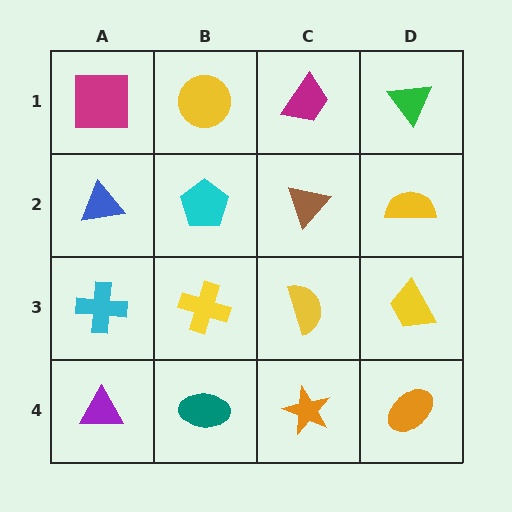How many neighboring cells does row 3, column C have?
4.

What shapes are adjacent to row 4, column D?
A yellow trapezoid (row 3, column D), an orange star (row 4, column C).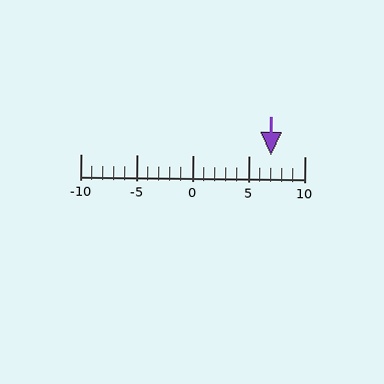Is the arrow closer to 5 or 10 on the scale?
The arrow is closer to 5.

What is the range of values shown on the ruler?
The ruler shows values from -10 to 10.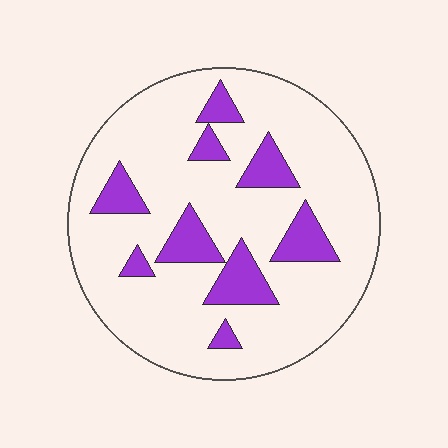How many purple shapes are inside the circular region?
9.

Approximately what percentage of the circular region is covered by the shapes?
Approximately 20%.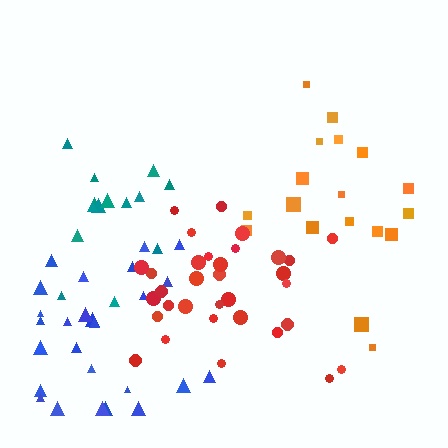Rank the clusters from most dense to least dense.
red, teal, blue, orange.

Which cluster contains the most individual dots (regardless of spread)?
Red (33).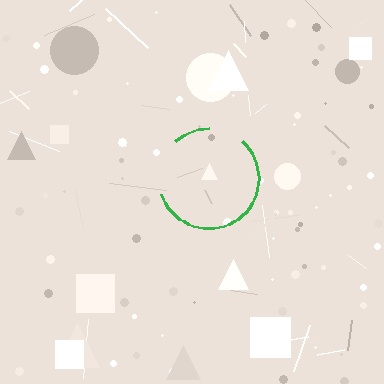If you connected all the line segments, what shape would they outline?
They would outline a circle.